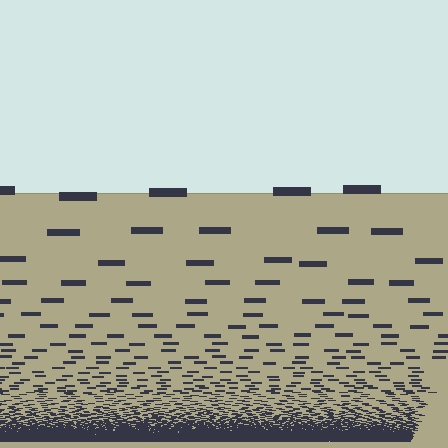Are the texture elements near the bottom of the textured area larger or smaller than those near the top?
Smaller. The gradient is inverted — elements near the bottom are smaller and denser.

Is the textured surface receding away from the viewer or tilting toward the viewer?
The surface appears to tilt toward the viewer. Texture elements get larger and sparser toward the top.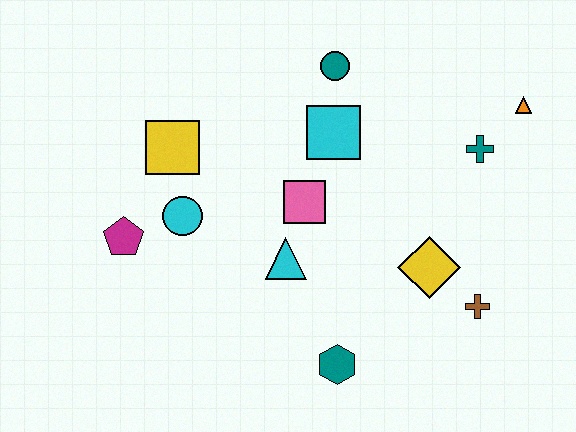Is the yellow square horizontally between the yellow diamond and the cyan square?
No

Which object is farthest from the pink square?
The orange triangle is farthest from the pink square.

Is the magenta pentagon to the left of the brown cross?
Yes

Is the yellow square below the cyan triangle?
No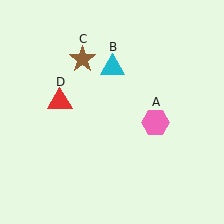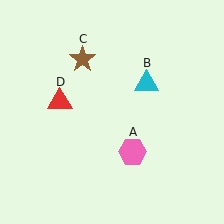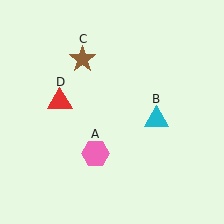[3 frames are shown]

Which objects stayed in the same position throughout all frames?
Brown star (object C) and red triangle (object D) remained stationary.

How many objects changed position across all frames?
2 objects changed position: pink hexagon (object A), cyan triangle (object B).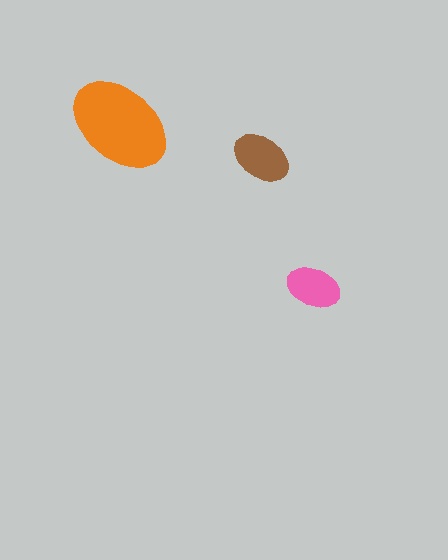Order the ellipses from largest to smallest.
the orange one, the brown one, the pink one.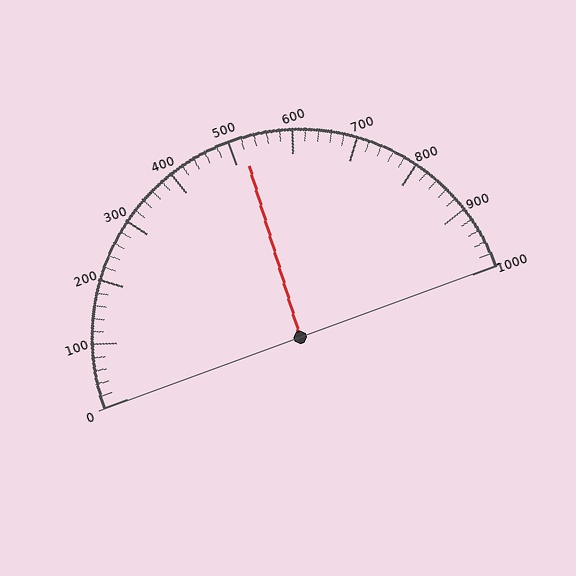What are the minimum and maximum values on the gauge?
The gauge ranges from 0 to 1000.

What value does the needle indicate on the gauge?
The needle indicates approximately 520.